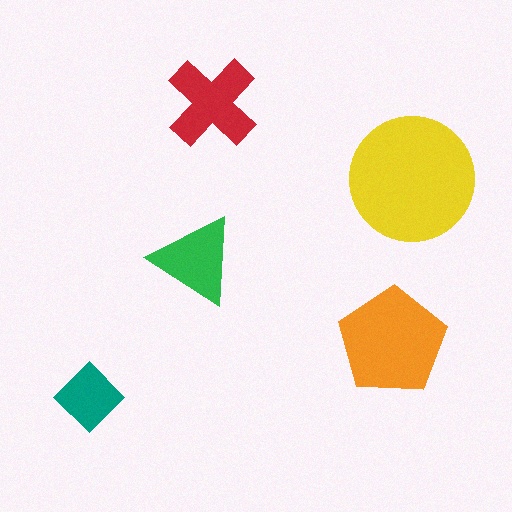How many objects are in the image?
There are 5 objects in the image.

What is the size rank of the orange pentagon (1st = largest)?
2nd.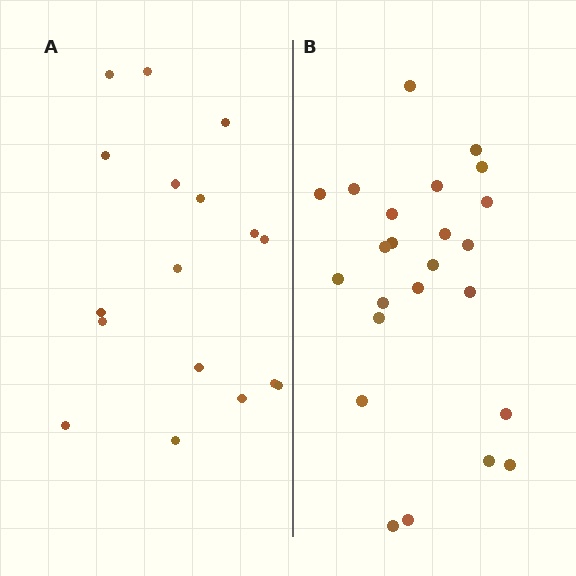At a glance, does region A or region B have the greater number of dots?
Region B (the right region) has more dots.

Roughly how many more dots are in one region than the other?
Region B has roughly 8 or so more dots than region A.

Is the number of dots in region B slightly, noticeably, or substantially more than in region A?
Region B has noticeably more, but not dramatically so. The ratio is roughly 1.4 to 1.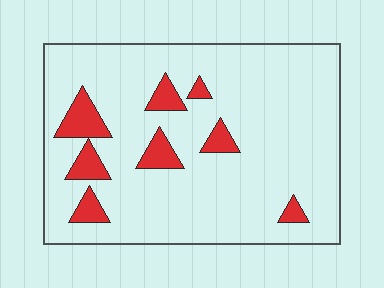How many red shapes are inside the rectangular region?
8.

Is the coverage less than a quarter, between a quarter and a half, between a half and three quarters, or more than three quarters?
Less than a quarter.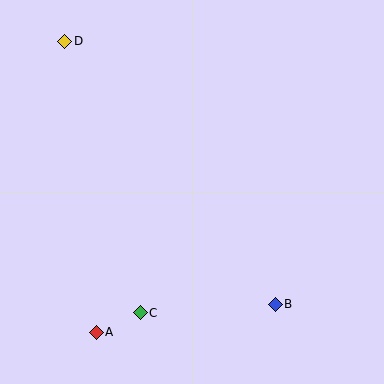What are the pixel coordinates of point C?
Point C is at (140, 313).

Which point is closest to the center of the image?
Point C at (140, 313) is closest to the center.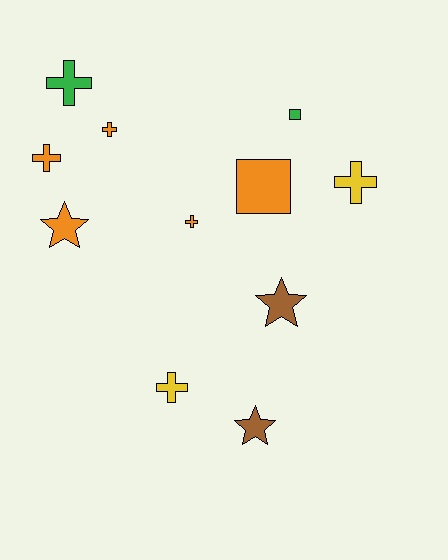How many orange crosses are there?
There are 3 orange crosses.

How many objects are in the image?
There are 11 objects.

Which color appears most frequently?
Orange, with 5 objects.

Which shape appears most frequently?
Cross, with 6 objects.